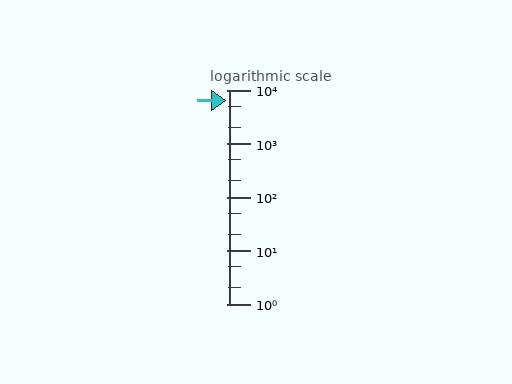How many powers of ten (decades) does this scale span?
The scale spans 4 decades, from 1 to 10000.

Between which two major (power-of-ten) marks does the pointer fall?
The pointer is between 1000 and 10000.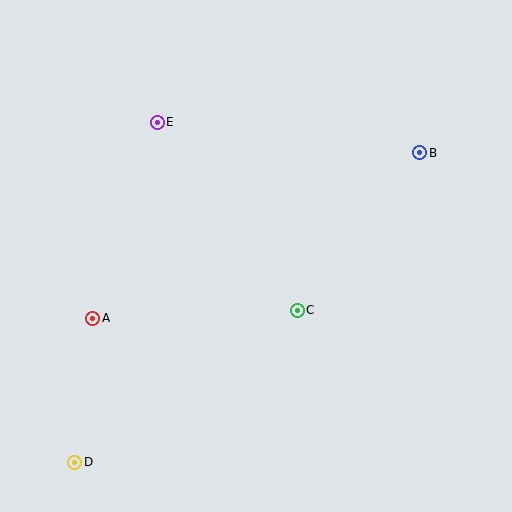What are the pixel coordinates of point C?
Point C is at (297, 310).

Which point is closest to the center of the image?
Point C at (297, 310) is closest to the center.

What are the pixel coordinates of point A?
Point A is at (93, 318).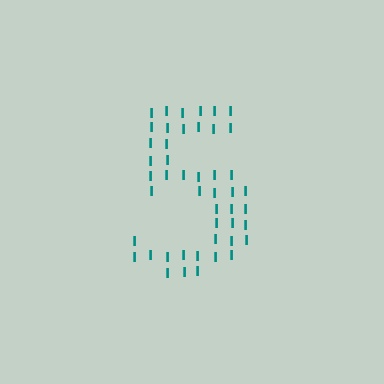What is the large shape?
The large shape is the digit 5.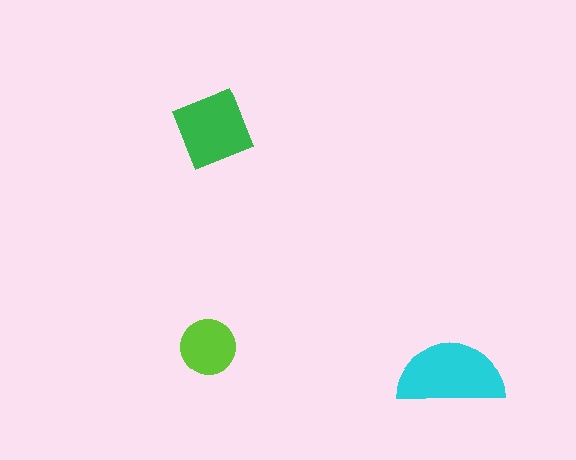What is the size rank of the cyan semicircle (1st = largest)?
1st.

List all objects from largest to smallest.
The cyan semicircle, the green square, the lime circle.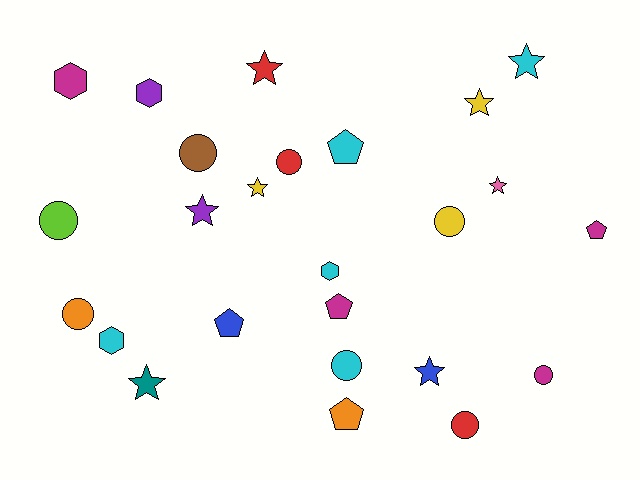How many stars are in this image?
There are 8 stars.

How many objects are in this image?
There are 25 objects.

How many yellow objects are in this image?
There are 3 yellow objects.